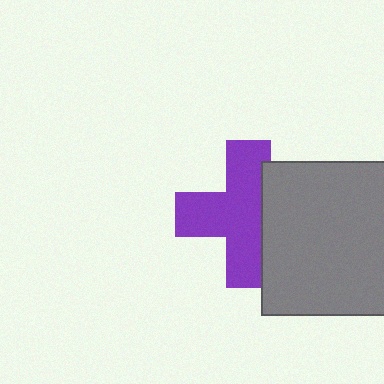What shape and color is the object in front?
The object in front is a gray square.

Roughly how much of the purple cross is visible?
Most of it is visible (roughly 68%).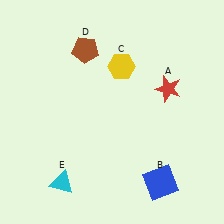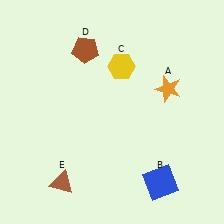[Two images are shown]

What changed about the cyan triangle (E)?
In Image 1, E is cyan. In Image 2, it changed to brown.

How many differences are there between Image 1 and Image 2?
There are 2 differences between the two images.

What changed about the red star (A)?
In Image 1, A is red. In Image 2, it changed to orange.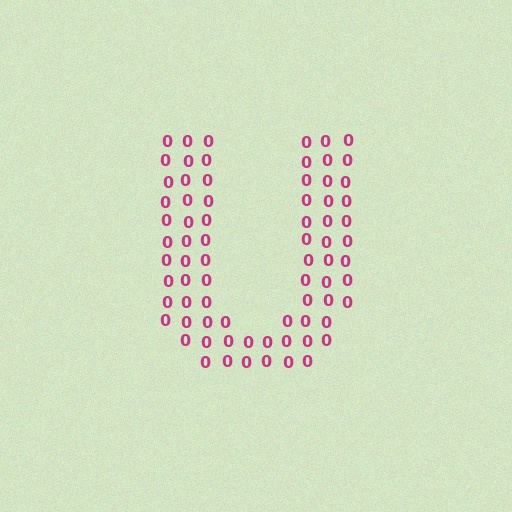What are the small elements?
The small elements are digit 0's.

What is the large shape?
The large shape is the letter U.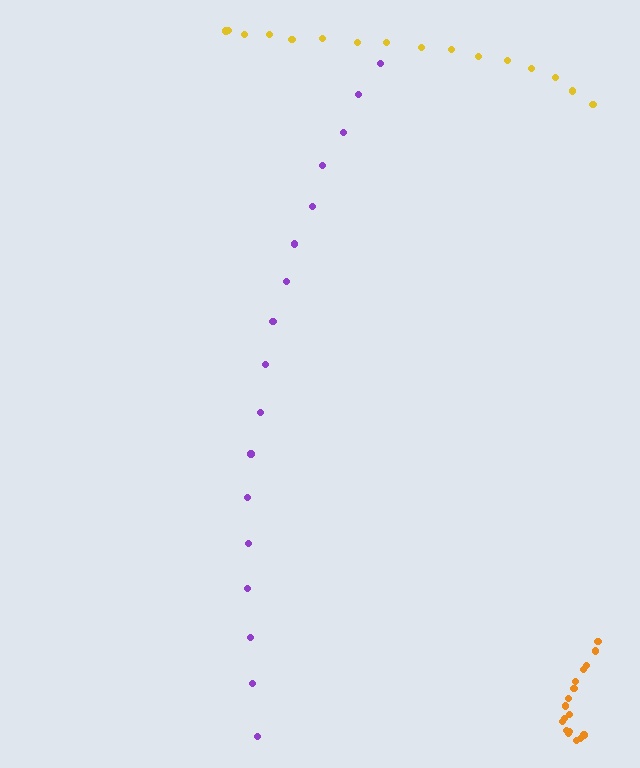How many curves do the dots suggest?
There are 3 distinct paths.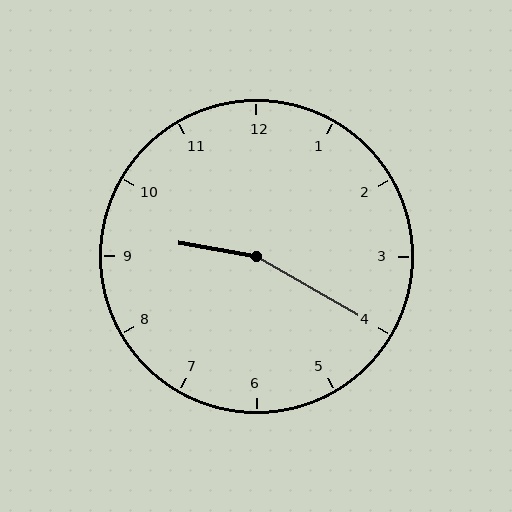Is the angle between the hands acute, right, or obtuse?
It is obtuse.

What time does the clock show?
9:20.